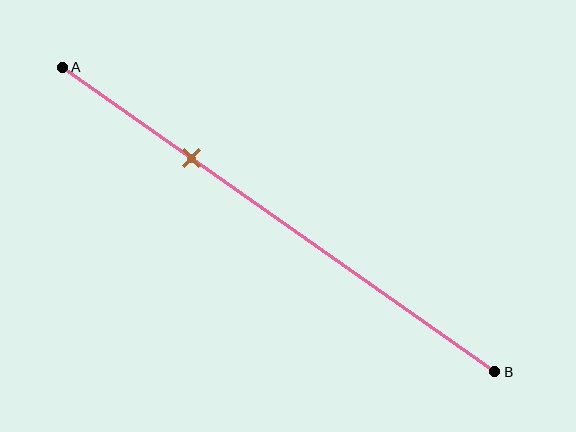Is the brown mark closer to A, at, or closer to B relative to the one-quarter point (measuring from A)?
The brown mark is closer to point B than the one-quarter point of segment AB.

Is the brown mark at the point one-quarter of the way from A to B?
No, the mark is at about 30% from A, not at the 25% one-quarter point.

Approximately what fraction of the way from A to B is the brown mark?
The brown mark is approximately 30% of the way from A to B.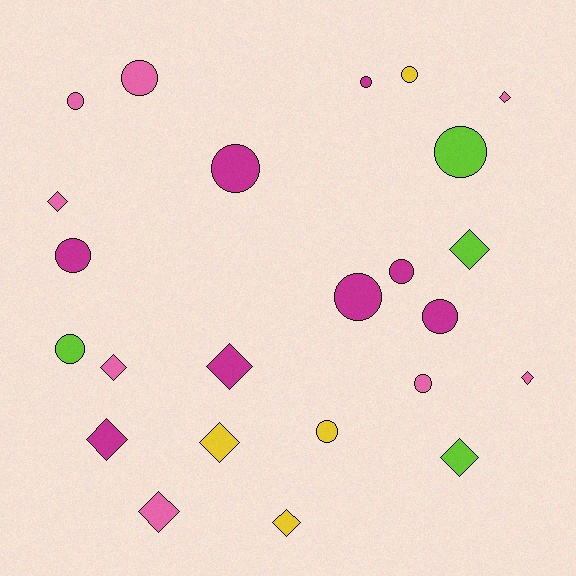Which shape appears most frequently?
Circle, with 13 objects.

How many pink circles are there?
There are 3 pink circles.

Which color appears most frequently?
Pink, with 8 objects.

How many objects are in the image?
There are 24 objects.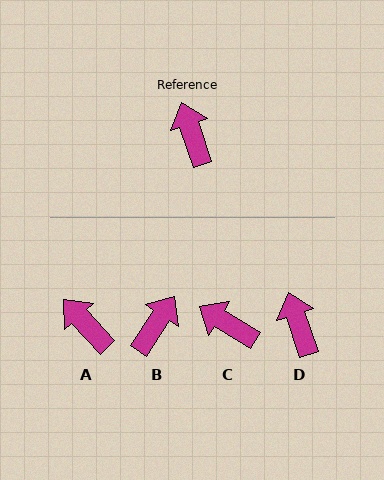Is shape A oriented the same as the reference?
No, it is off by about 24 degrees.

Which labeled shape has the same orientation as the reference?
D.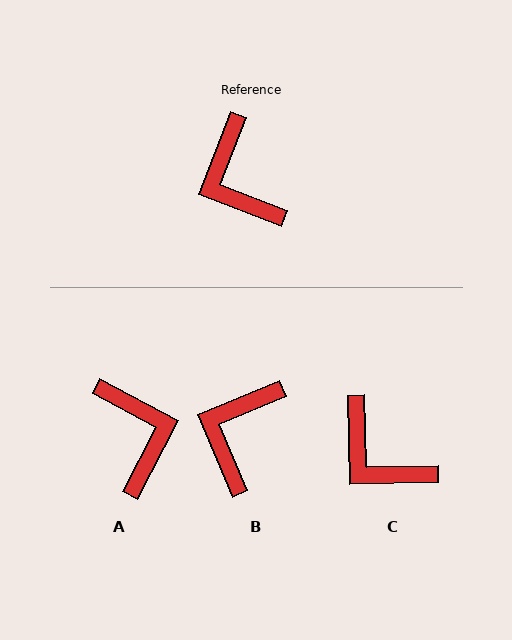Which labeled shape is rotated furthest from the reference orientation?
A, about 174 degrees away.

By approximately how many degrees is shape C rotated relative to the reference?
Approximately 23 degrees counter-clockwise.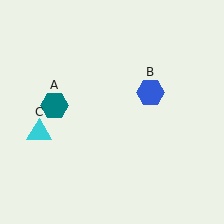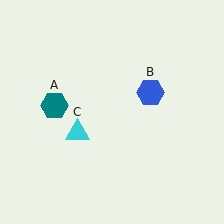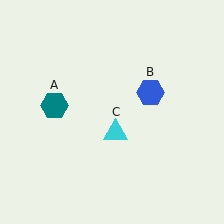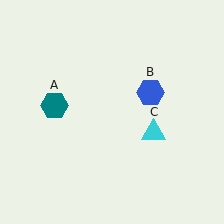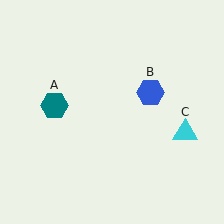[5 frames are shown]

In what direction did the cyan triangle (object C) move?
The cyan triangle (object C) moved right.